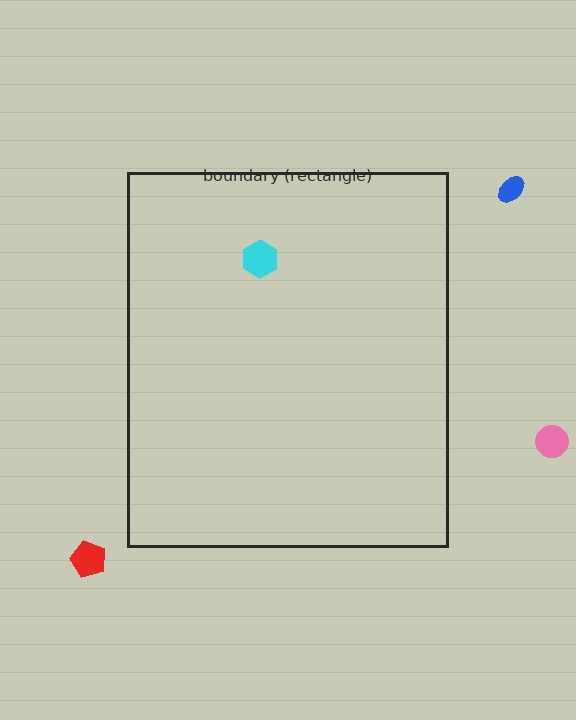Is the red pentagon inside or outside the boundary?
Outside.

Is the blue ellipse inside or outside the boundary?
Outside.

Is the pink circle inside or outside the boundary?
Outside.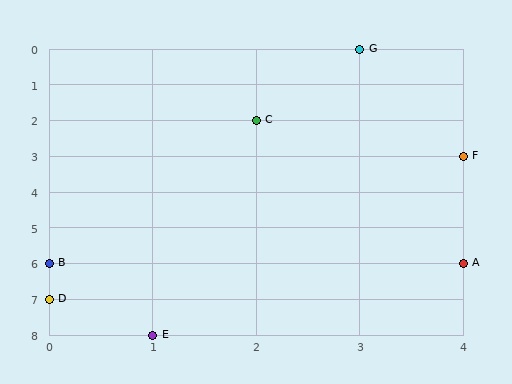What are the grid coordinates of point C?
Point C is at grid coordinates (2, 2).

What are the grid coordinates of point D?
Point D is at grid coordinates (0, 7).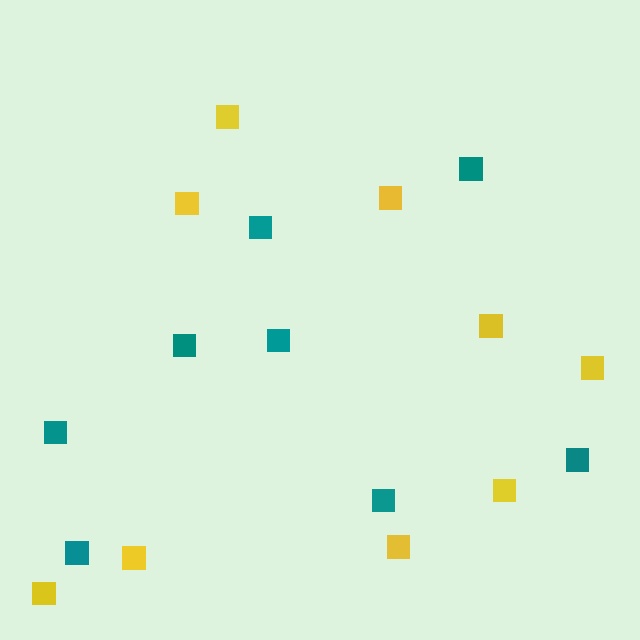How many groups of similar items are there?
There are 2 groups: one group of teal squares (8) and one group of yellow squares (9).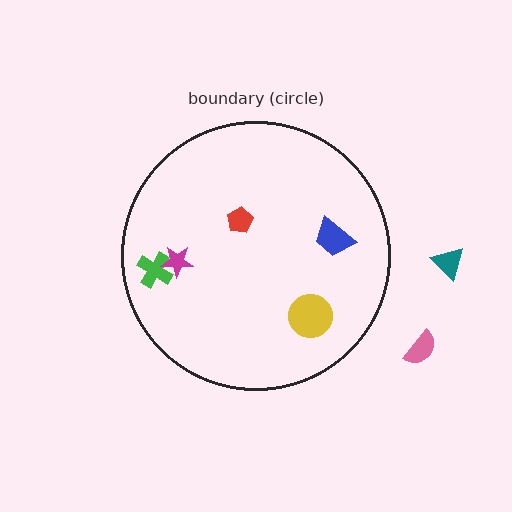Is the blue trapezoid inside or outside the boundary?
Inside.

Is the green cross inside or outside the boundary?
Inside.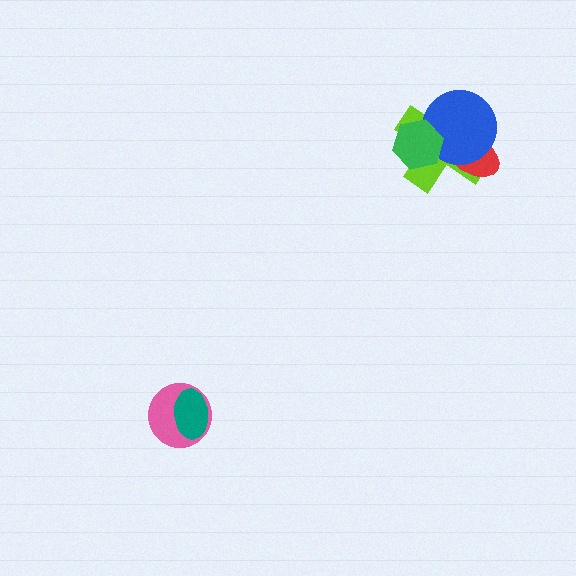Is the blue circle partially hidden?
Yes, it is partially covered by another shape.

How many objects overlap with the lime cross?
3 objects overlap with the lime cross.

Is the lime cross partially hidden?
Yes, it is partially covered by another shape.